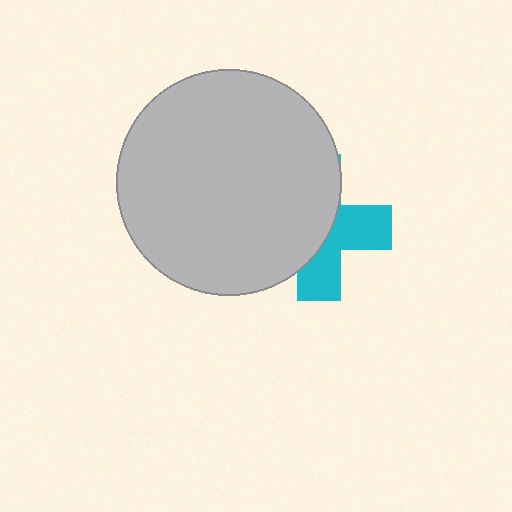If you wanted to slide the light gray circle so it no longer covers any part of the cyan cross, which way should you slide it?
Slide it left — that is the most direct way to separate the two shapes.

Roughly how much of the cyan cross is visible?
A small part of it is visible (roughly 42%).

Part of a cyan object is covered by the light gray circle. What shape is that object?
It is a cross.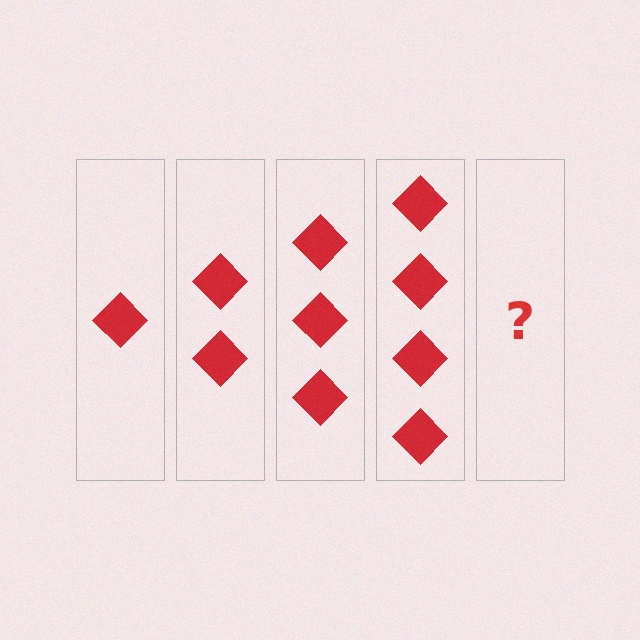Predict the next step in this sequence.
The next step is 5 diamonds.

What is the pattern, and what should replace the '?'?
The pattern is that each step adds one more diamond. The '?' should be 5 diamonds.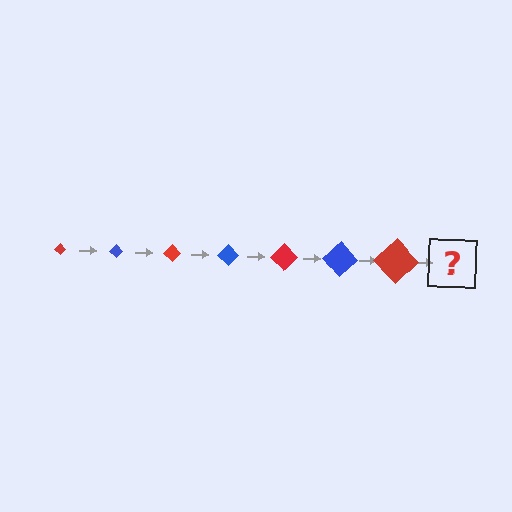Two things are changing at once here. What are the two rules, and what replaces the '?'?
The two rules are that the diamond grows larger each step and the color cycles through red and blue. The '?' should be a blue diamond, larger than the previous one.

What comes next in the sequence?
The next element should be a blue diamond, larger than the previous one.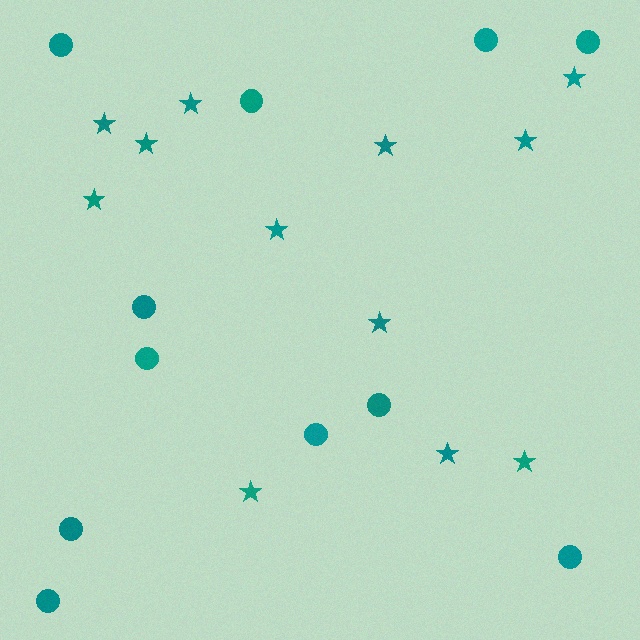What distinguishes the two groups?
There are 2 groups: one group of stars (12) and one group of circles (11).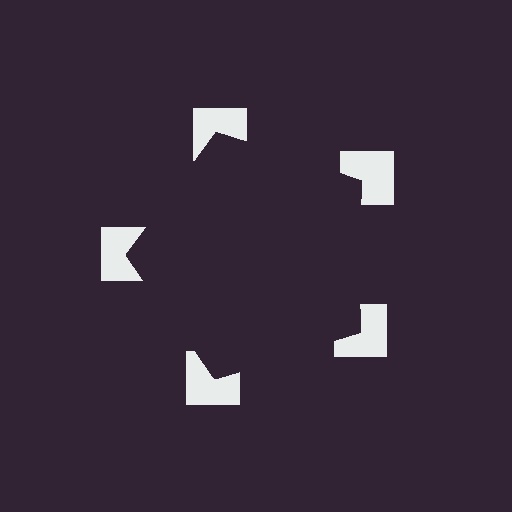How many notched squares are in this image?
There are 5 — one at each vertex of the illusory pentagon.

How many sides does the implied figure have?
5 sides.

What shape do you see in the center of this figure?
An illusory pentagon — its edges are inferred from the aligned wedge cuts in the notched squares, not physically drawn.